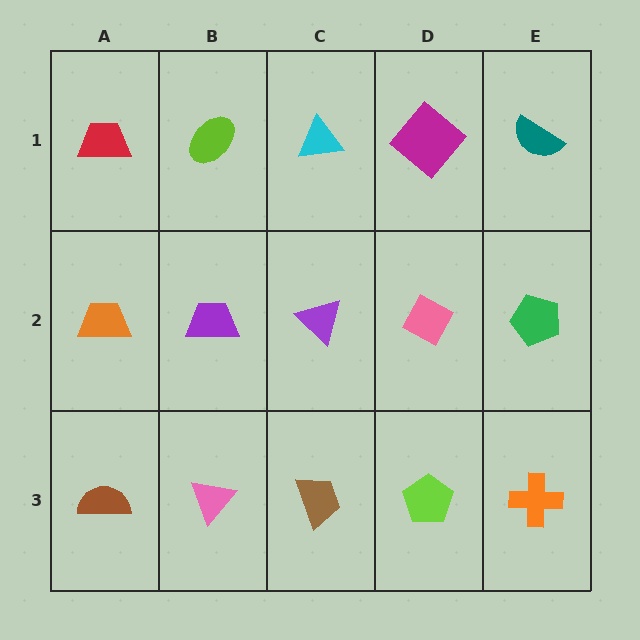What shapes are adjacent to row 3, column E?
A green pentagon (row 2, column E), a lime pentagon (row 3, column D).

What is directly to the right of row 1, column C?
A magenta diamond.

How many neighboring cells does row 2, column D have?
4.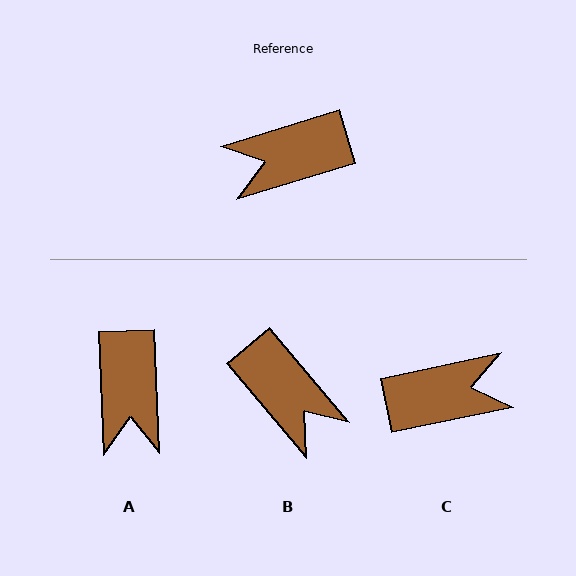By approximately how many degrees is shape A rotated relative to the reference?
Approximately 75 degrees counter-clockwise.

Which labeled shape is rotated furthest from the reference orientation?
C, about 175 degrees away.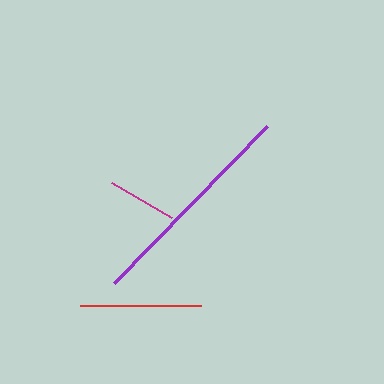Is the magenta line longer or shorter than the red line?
The red line is longer than the magenta line.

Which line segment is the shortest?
The magenta line is the shortest at approximately 69 pixels.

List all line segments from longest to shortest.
From longest to shortest: purple, red, magenta.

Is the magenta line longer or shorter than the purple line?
The purple line is longer than the magenta line.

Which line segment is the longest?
The purple line is the longest at approximately 219 pixels.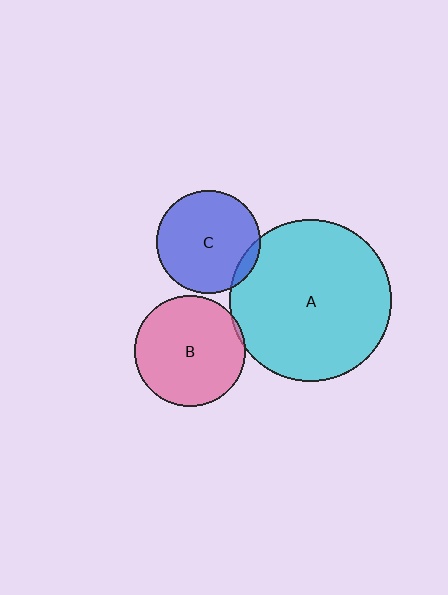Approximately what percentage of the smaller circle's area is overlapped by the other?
Approximately 5%.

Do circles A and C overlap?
Yes.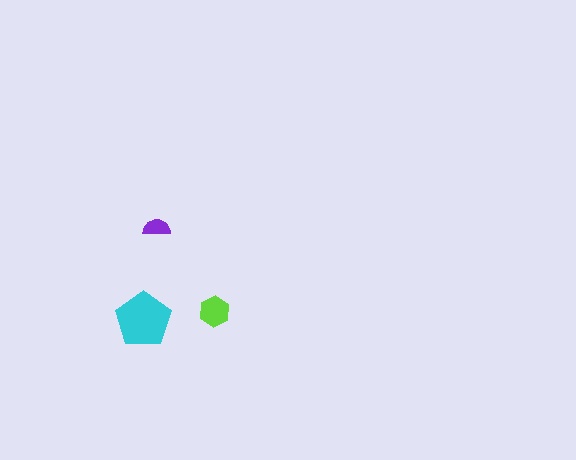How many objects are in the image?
There are 3 objects in the image.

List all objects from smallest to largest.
The purple semicircle, the lime hexagon, the cyan pentagon.